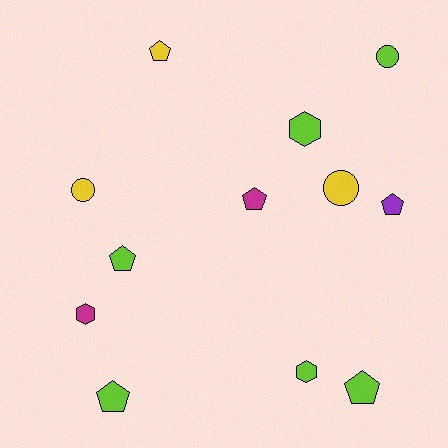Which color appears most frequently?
Lime, with 6 objects.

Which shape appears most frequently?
Pentagon, with 6 objects.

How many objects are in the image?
There are 12 objects.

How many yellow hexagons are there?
There are no yellow hexagons.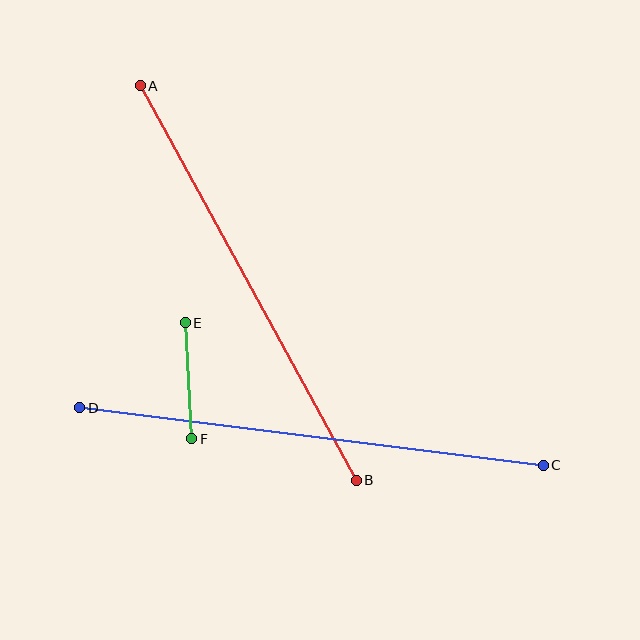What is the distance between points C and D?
The distance is approximately 467 pixels.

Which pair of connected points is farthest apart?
Points C and D are farthest apart.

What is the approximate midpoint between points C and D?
The midpoint is at approximately (312, 437) pixels.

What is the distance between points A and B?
The distance is approximately 450 pixels.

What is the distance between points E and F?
The distance is approximately 116 pixels.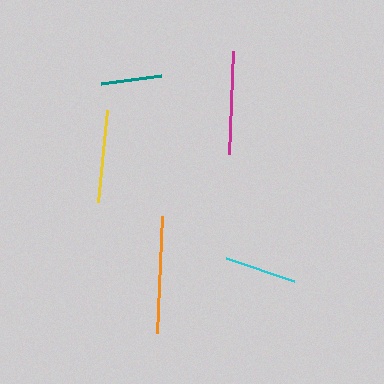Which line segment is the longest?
The orange line is the longest at approximately 116 pixels.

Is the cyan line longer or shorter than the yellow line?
The yellow line is longer than the cyan line.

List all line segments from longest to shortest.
From longest to shortest: orange, magenta, yellow, cyan, teal.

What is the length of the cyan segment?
The cyan segment is approximately 71 pixels long.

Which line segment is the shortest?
The teal line is the shortest at approximately 61 pixels.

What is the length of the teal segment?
The teal segment is approximately 61 pixels long.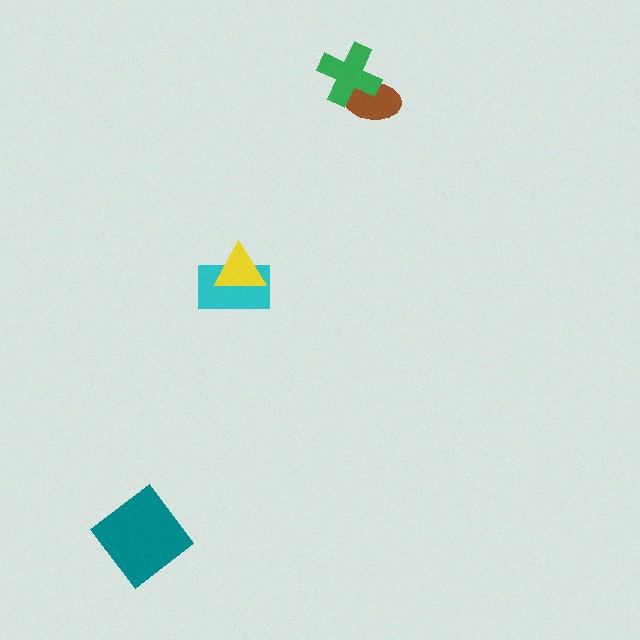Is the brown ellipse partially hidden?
Yes, it is partially covered by another shape.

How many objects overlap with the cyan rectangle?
1 object overlaps with the cyan rectangle.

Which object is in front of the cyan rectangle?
The yellow triangle is in front of the cyan rectangle.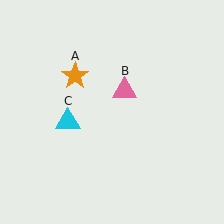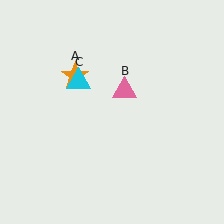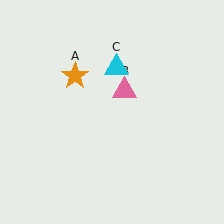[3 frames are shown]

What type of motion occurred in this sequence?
The cyan triangle (object C) rotated clockwise around the center of the scene.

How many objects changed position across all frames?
1 object changed position: cyan triangle (object C).